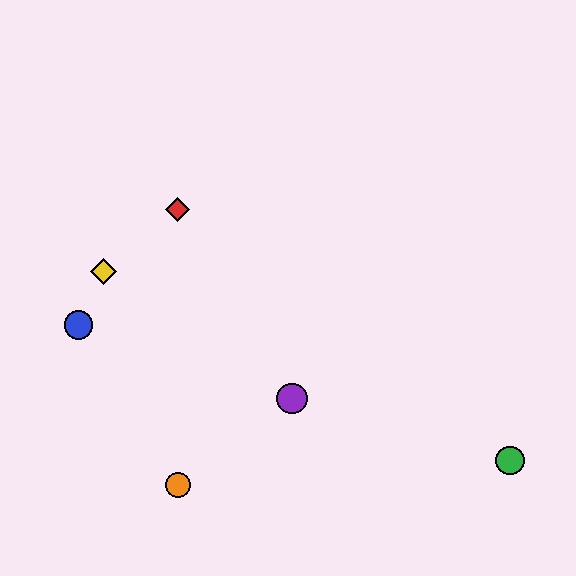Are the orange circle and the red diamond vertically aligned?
Yes, both are at x≈178.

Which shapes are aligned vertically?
The red diamond, the orange circle are aligned vertically.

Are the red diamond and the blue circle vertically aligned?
No, the red diamond is at x≈178 and the blue circle is at x≈79.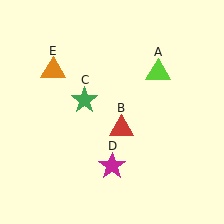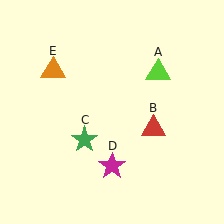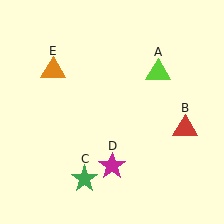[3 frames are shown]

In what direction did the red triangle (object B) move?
The red triangle (object B) moved right.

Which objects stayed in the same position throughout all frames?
Lime triangle (object A) and magenta star (object D) and orange triangle (object E) remained stationary.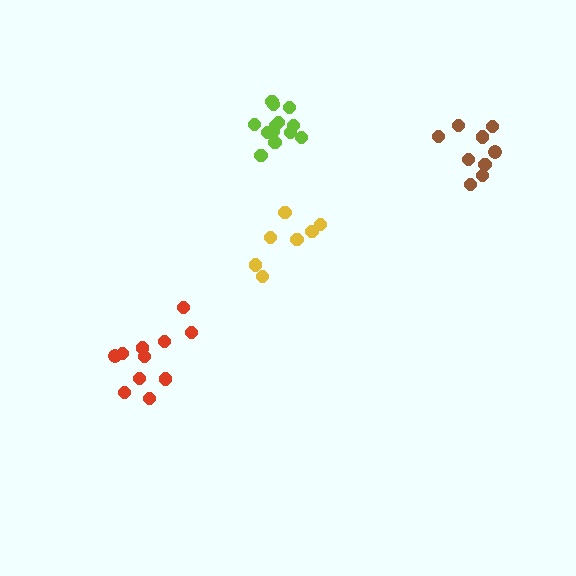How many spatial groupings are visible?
There are 4 spatial groupings.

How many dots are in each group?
Group 1: 11 dots, Group 2: 7 dots, Group 3: 9 dots, Group 4: 13 dots (40 total).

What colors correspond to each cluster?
The clusters are colored: red, yellow, brown, lime.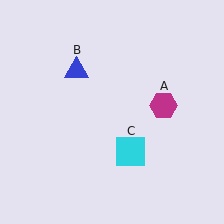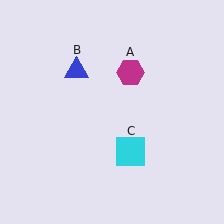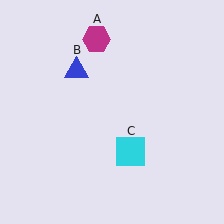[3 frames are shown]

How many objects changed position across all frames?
1 object changed position: magenta hexagon (object A).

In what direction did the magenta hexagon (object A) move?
The magenta hexagon (object A) moved up and to the left.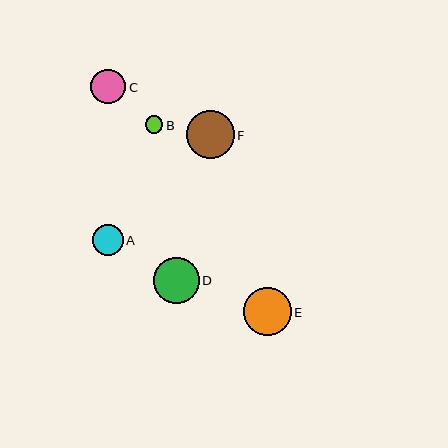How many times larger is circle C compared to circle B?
Circle C is approximately 2.0 times the size of circle B.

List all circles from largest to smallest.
From largest to smallest: E, F, D, C, A, B.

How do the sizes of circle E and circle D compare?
Circle E and circle D are approximately the same size.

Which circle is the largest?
Circle E is the largest with a size of approximately 48 pixels.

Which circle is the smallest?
Circle B is the smallest with a size of approximately 17 pixels.